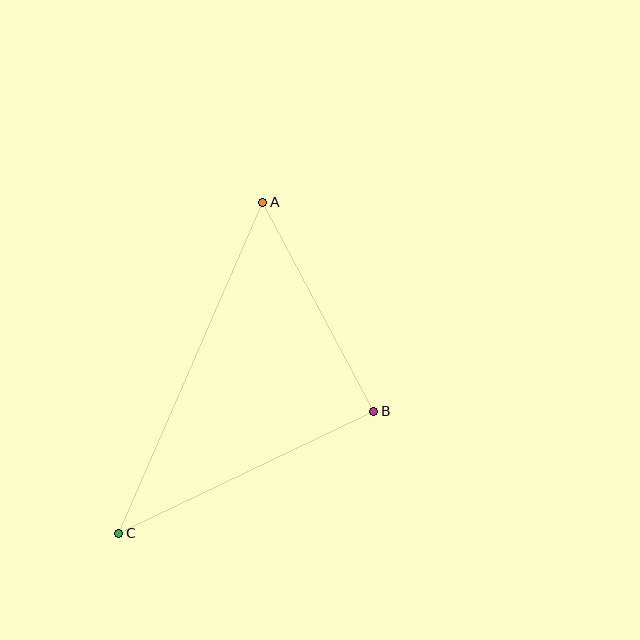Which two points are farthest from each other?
Points A and C are farthest from each other.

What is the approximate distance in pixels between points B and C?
The distance between B and C is approximately 282 pixels.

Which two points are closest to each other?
Points A and B are closest to each other.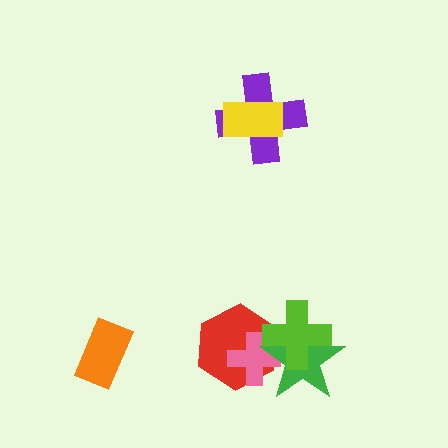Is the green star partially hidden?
Yes, it is partially covered by another shape.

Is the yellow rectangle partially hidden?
No, no other shape covers it.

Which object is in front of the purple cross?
The yellow rectangle is in front of the purple cross.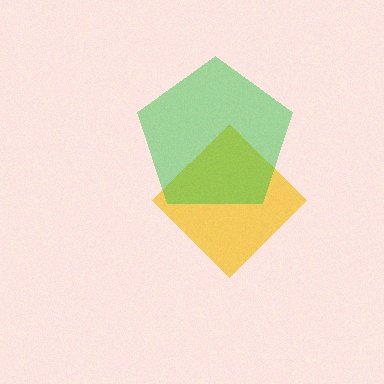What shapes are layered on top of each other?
The layered shapes are: a yellow diamond, a green pentagon.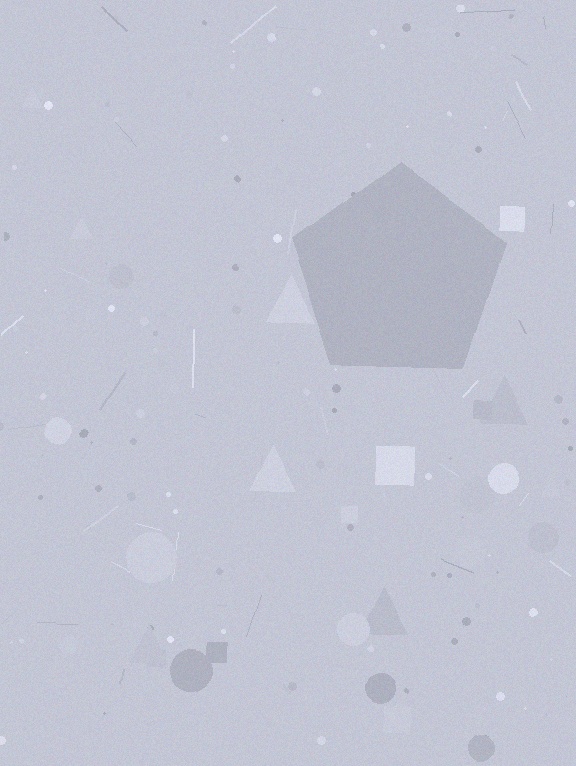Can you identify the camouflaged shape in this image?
The camouflaged shape is a pentagon.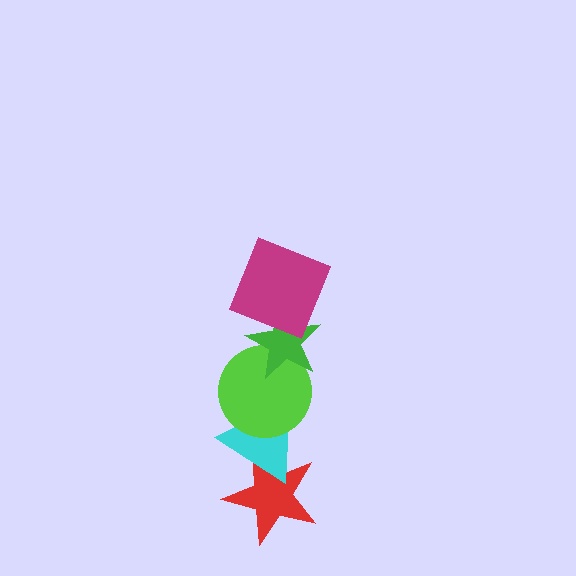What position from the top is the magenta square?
The magenta square is 1st from the top.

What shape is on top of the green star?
The magenta square is on top of the green star.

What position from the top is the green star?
The green star is 2nd from the top.